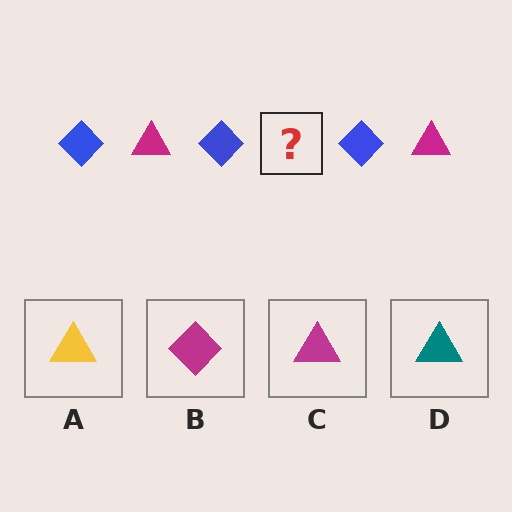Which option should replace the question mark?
Option C.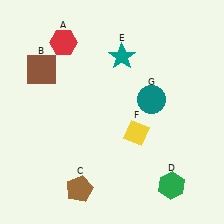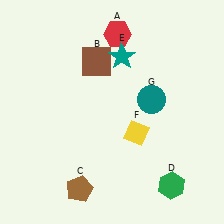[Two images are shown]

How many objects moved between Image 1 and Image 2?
2 objects moved between the two images.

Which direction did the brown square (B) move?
The brown square (B) moved right.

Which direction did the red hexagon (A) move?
The red hexagon (A) moved right.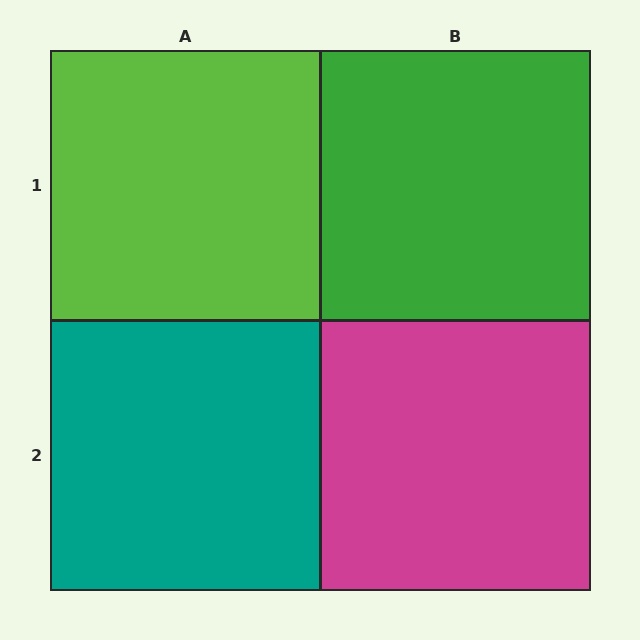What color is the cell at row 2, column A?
Teal.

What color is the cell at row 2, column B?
Magenta.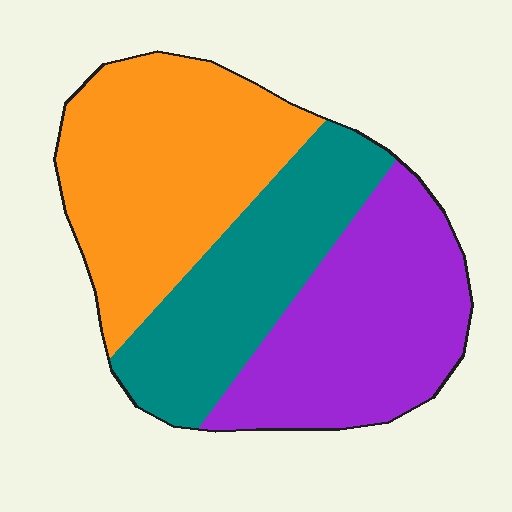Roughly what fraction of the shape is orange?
Orange covers around 40% of the shape.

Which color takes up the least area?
Teal, at roughly 30%.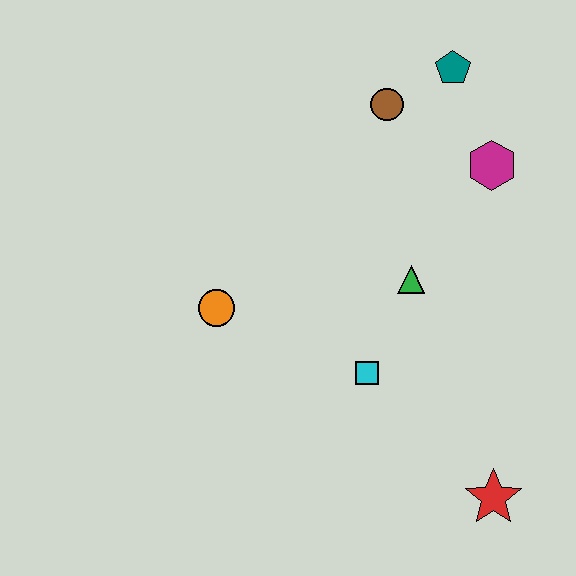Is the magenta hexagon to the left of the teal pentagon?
No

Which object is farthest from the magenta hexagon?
The red star is farthest from the magenta hexagon.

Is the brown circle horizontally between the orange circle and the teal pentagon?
Yes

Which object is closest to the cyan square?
The green triangle is closest to the cyan square.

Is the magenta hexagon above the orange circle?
Yes